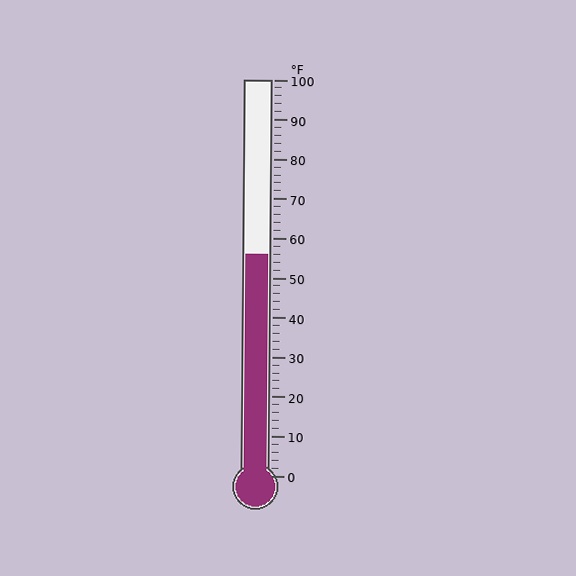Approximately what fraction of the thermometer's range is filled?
The thermometer is filled to approximately 55% of its range.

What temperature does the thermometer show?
The thermometer shows approximately 56°F.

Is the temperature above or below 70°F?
The temperature is below 70°F.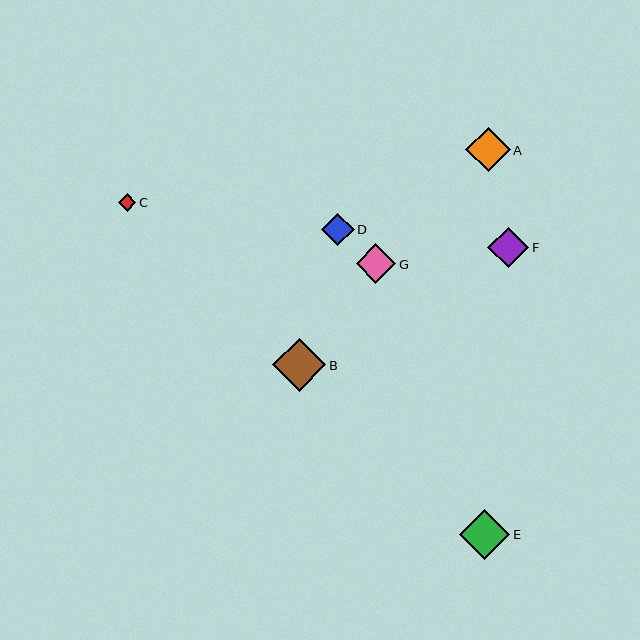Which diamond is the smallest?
Diamond C is the smallest with a size of approximately 18 pixels.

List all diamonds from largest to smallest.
From largest to smallest: B, E, A, F, G, D, C.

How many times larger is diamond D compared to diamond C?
Diamond D is approximately 1.8 times the size of diamond C.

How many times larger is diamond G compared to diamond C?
Diamond G is approximately 2.2 times the size of diamond C.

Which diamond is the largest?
Diamond B is the largest with a size of approximately 53 pixels.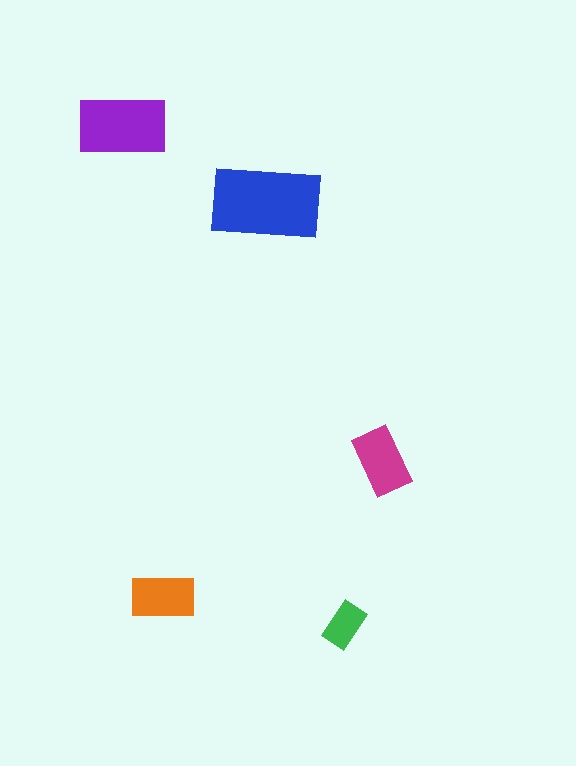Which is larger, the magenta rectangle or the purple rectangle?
The purple one.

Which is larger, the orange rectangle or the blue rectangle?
The blue one.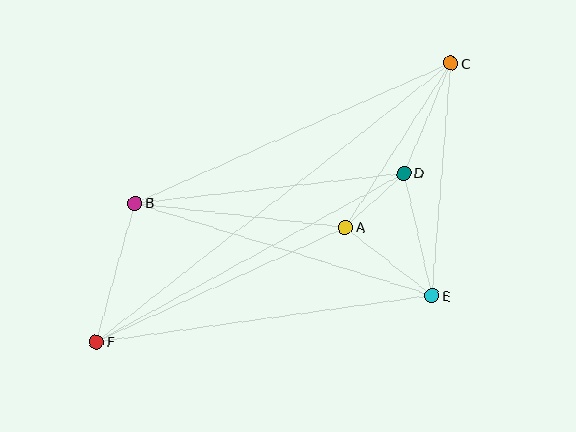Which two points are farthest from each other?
Points C and F are farthest from each other.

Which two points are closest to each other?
Points A and D are closest to each other.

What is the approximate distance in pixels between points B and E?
The distance between B and E is approximately 312 pixels.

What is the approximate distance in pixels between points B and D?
The distance between B and D is approximately 270 pixels.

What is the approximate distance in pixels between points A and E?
The distance between A and E is approximately 111 pixels.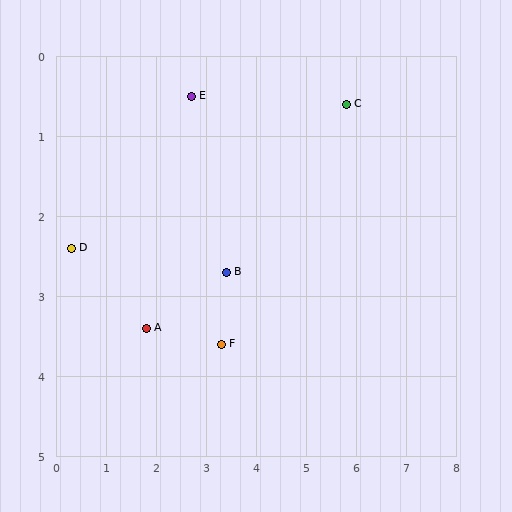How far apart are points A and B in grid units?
Points A and B are about 1.7 grid units apart.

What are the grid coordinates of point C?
Point C is at approximately (5.8, 0.6).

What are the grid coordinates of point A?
Point A is at approximately (1.8, 3.4).